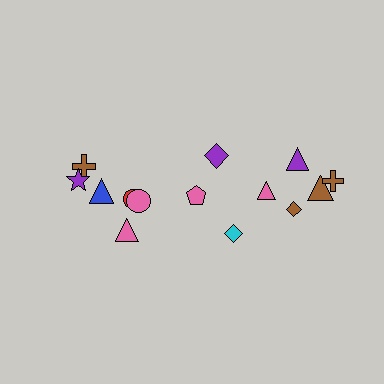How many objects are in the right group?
There are 6 objects.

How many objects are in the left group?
There are 8 objects.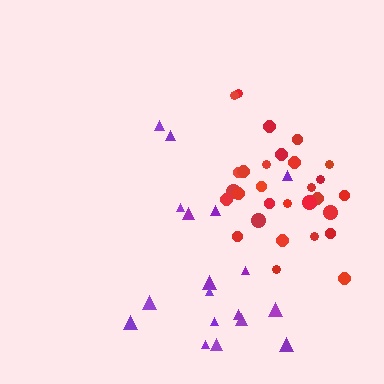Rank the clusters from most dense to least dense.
red, purple.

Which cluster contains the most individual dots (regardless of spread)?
Red (30).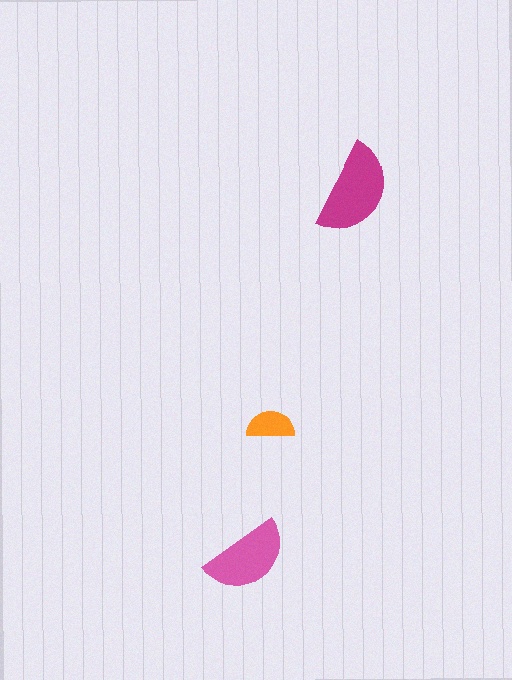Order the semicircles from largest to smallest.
the magenta one, the pink one, the orange one.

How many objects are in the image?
There are 3 objects in the image.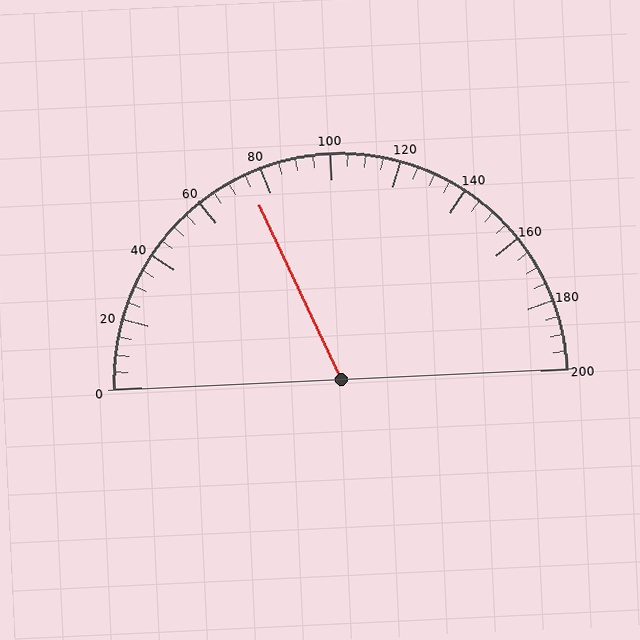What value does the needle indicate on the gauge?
The needle indicates approximately 75.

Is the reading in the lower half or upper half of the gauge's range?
The reading is in the lower half of the range (0 to 200).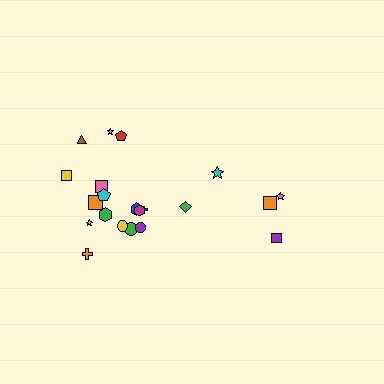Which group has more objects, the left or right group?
The left group.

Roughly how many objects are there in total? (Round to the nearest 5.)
Roughly 20 objects in total.